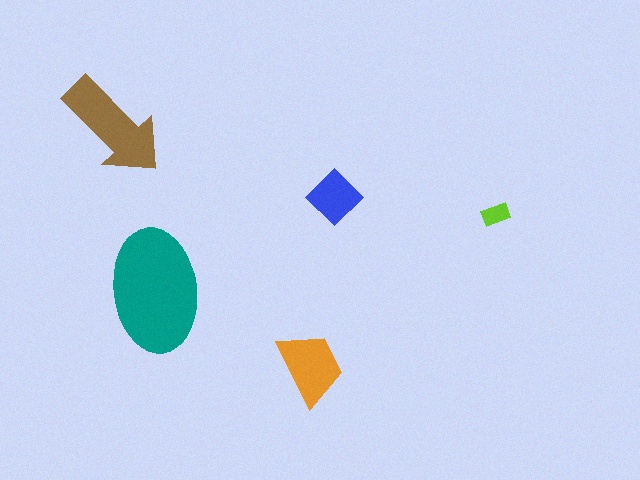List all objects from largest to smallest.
The teal ellipse, the brown arrow, the orange trapezoid, the blue diamond, the lime rectangle.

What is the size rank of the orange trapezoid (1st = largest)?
3rd.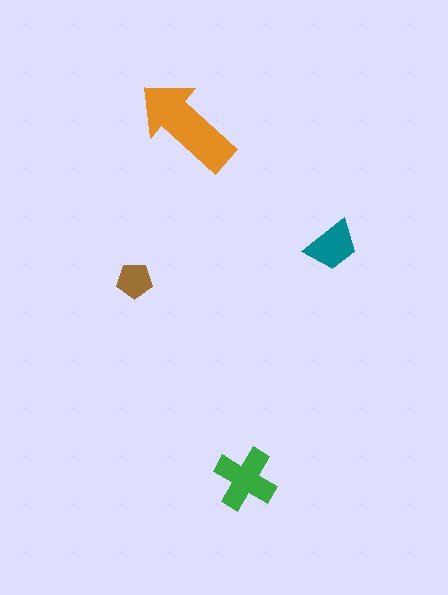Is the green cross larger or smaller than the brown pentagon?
Larger.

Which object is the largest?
The orange arrow.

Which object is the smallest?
The brown pentagon.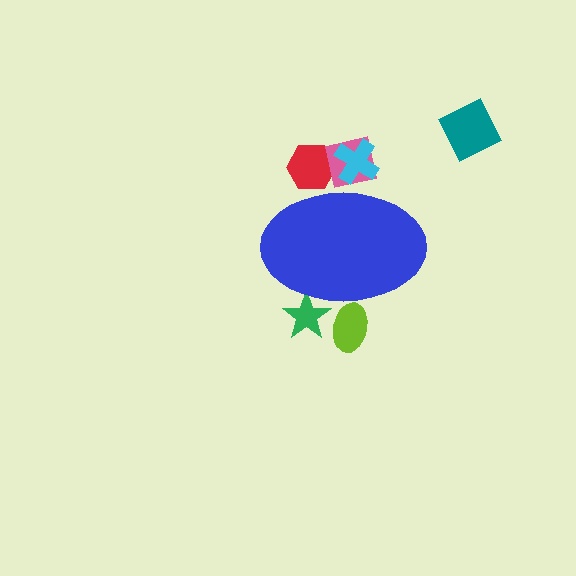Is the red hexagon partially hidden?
Yes, the red hexagon is partially hidden behind the blue ellipse.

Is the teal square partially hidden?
No, the teal square is fully visible.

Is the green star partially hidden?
Yes, the green star is partially hidden behind the blue ellipse.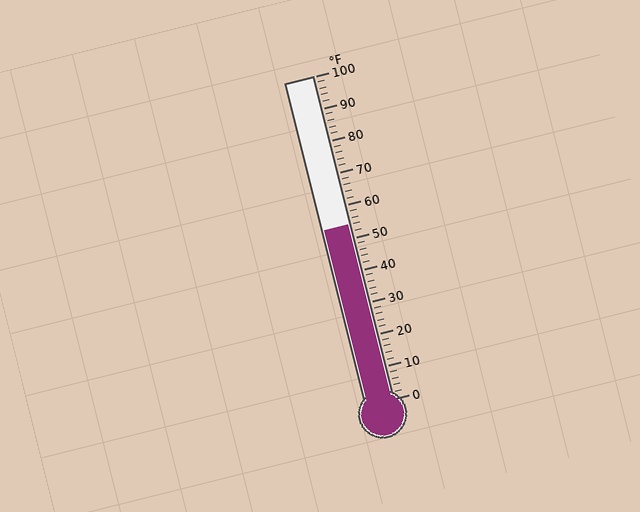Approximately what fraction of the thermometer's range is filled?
The thermometer is filled to approximately 55% of its range.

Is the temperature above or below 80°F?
The temperature is below 80°F.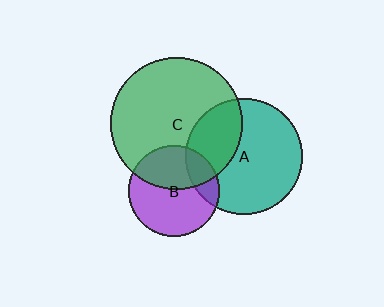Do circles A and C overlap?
Yes.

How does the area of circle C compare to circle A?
Approximately 1.3 times.